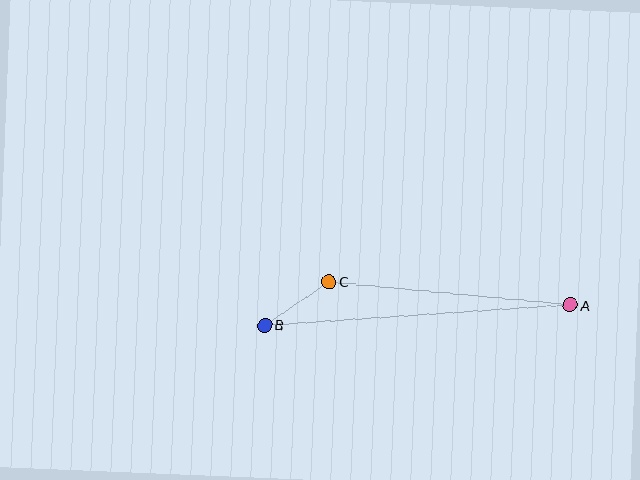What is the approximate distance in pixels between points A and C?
The distance between A and C is approximately 242 pixels.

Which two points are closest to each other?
Points B and C are closest to each other.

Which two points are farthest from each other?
Points A and B are farthest from each other.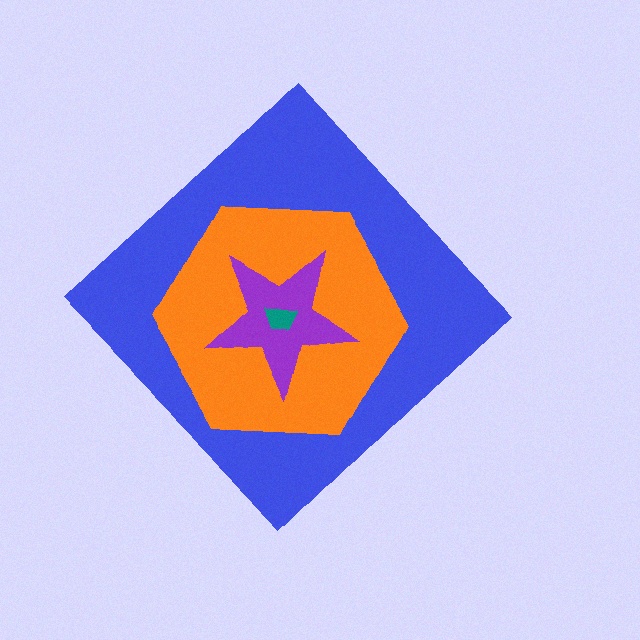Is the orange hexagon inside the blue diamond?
Yes.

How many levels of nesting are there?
4.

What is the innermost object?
The teal trapezoid.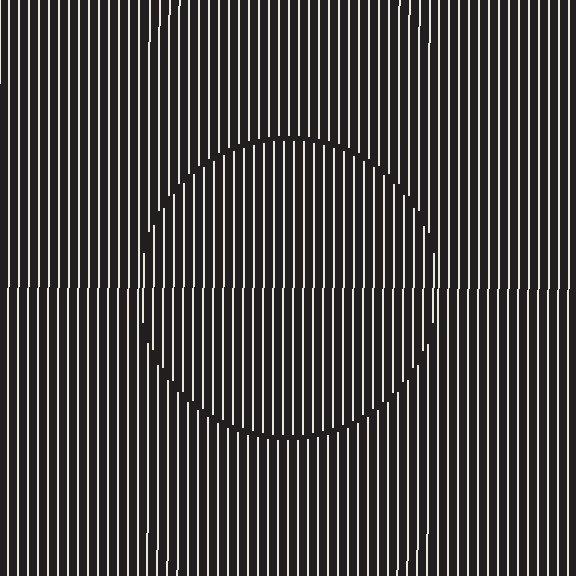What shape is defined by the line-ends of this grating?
An illusory circle. The interior of the shape contains the same grating, shifted by half a period — the contour is defined by the phase discontinuity where line-ends from the inner and outer gratings abut.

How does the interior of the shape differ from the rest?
The interior of the shape contains the same grating, shifted by half a period — the contour is defined by the phase discontinuity where line-ends from the inner and outer gratings abut.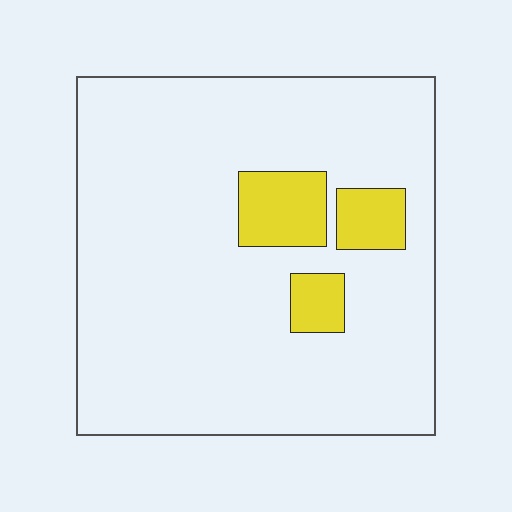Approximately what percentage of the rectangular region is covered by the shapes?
Approximately 10%.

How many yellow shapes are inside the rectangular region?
3.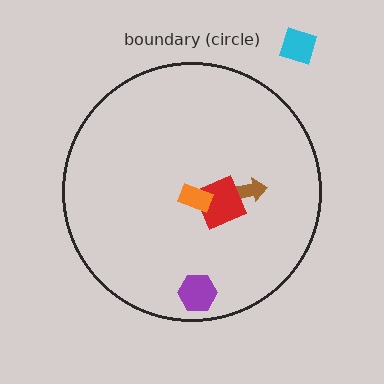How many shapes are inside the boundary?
4 inside, 1 outside.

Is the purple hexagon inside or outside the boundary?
Inside.